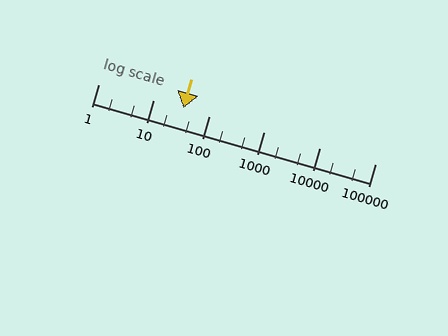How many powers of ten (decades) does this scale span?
The scale spans 5 decades, from 1 to 100000.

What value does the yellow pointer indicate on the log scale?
The pointer indicates approximately 34.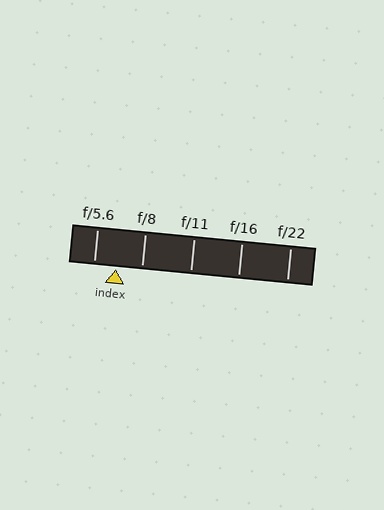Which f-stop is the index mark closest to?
The index mark is closest to f/5.6.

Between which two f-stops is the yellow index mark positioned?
The index mark is between f/5.6 and f/8.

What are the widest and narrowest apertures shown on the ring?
The widest aperture shown is f/5.6 and the narrowest is f/22.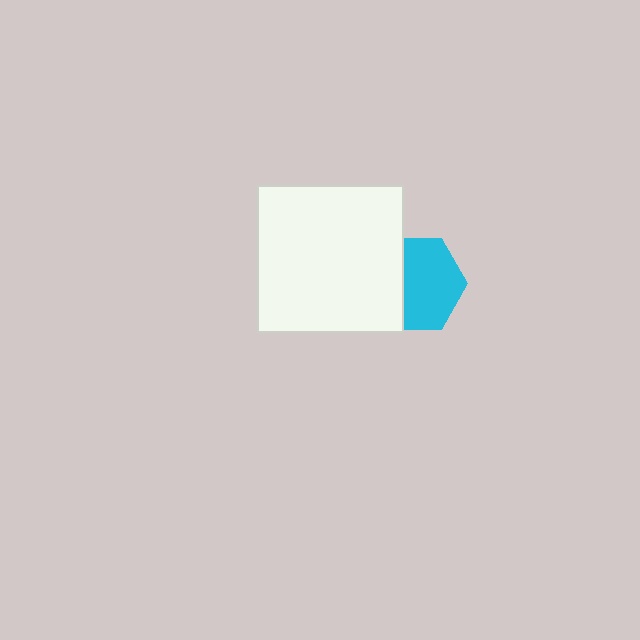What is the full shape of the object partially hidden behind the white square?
The partially hidden object is a cyan hexagon.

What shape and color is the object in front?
The object in front is a white square.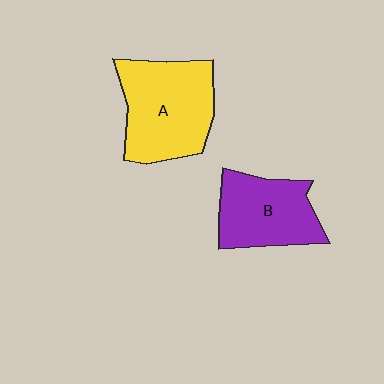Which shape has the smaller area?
Shape B (purple).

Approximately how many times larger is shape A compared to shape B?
Approximately 1.3 times.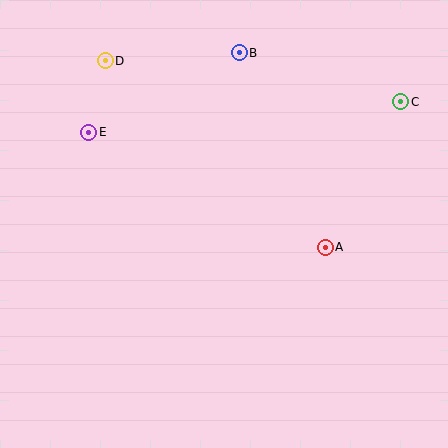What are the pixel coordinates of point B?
Point B is at (239, 53).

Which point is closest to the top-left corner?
Point D is closest to the top-left corner.